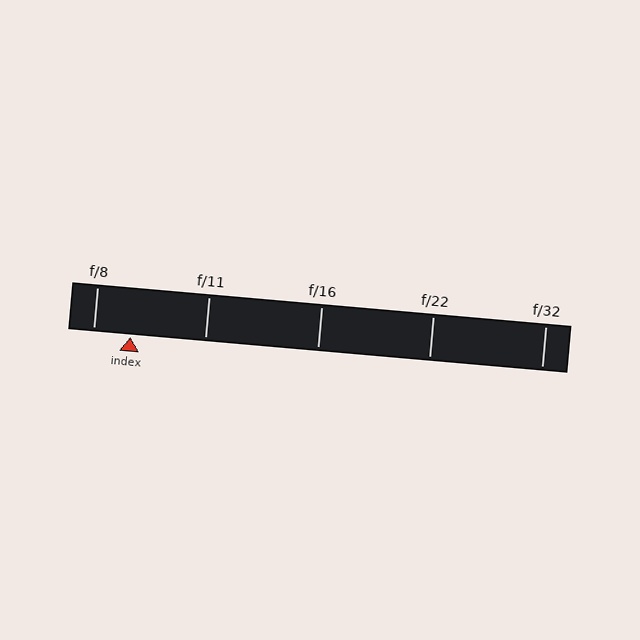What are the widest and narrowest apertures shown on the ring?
The widest aperture shown is f/8 and the narrowest is f/32.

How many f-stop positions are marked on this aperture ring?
There are 5 f-stop positions marked.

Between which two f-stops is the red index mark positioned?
The index mark is between f/8 and f/11.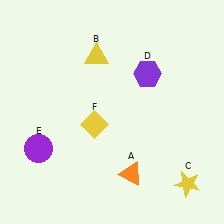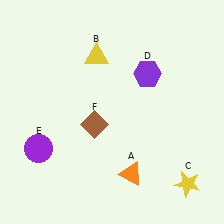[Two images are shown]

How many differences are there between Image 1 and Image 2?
There is 1 difference between the two images.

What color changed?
The diamond (F) changed from yellow in Image 1 to brown in Image 2.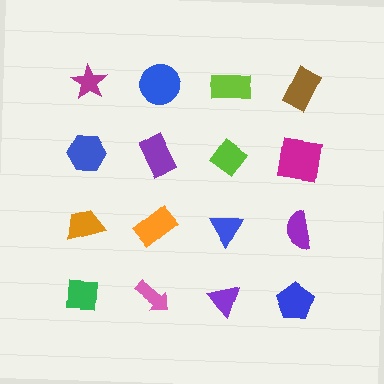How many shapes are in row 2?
4 shapes.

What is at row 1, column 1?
A magenta star.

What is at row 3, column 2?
An orange rectangle.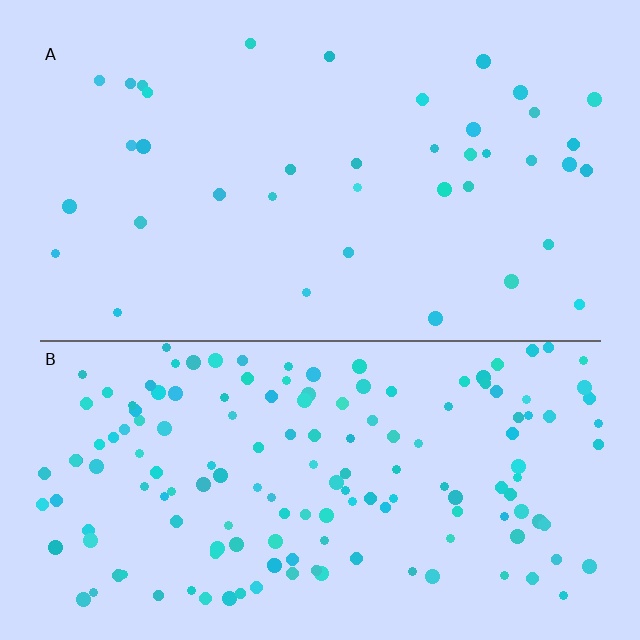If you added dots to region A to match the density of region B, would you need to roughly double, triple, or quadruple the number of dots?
Approximately quadruple.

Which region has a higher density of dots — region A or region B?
B (the bottom).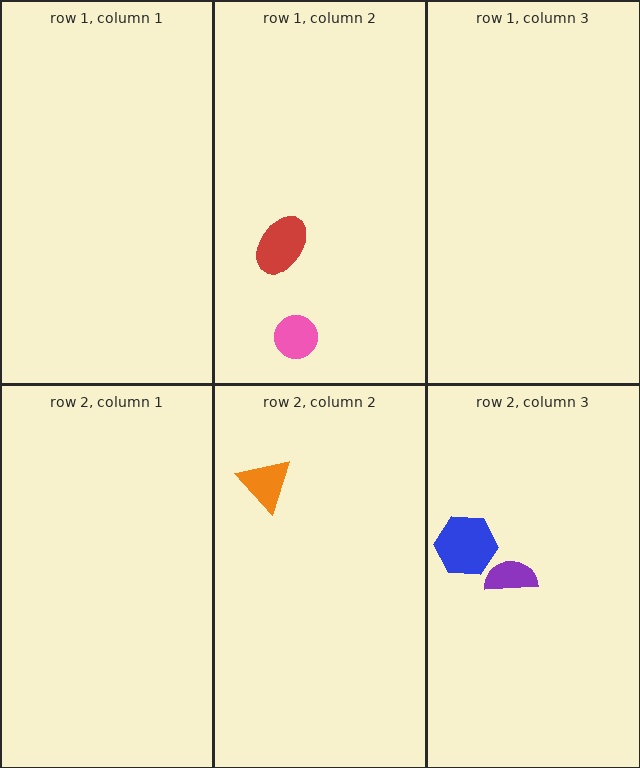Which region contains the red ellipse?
The row 1, column 2 region.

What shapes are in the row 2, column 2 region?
The orange triangle.